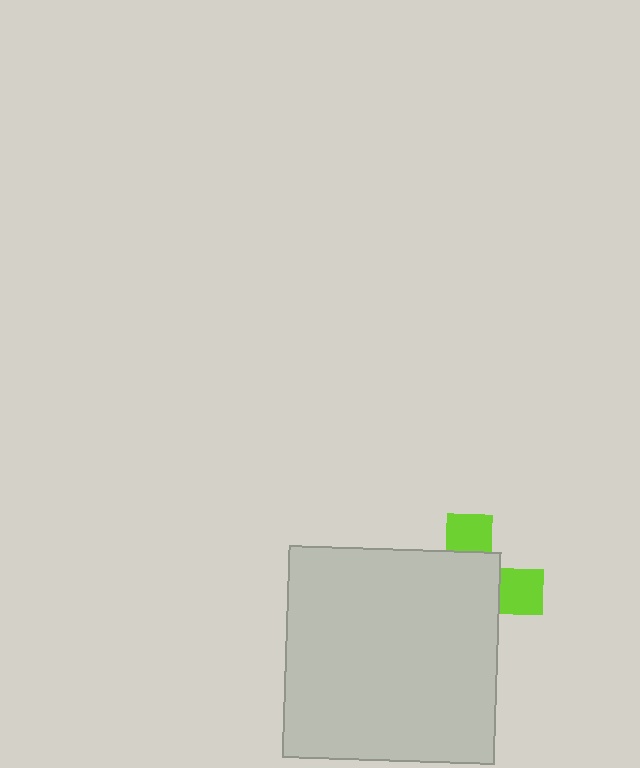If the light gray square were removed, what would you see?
You would see the complete lime cross.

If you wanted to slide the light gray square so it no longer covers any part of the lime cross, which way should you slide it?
Slide it toward the lower-left — that is the most direct way to separate the two shapes.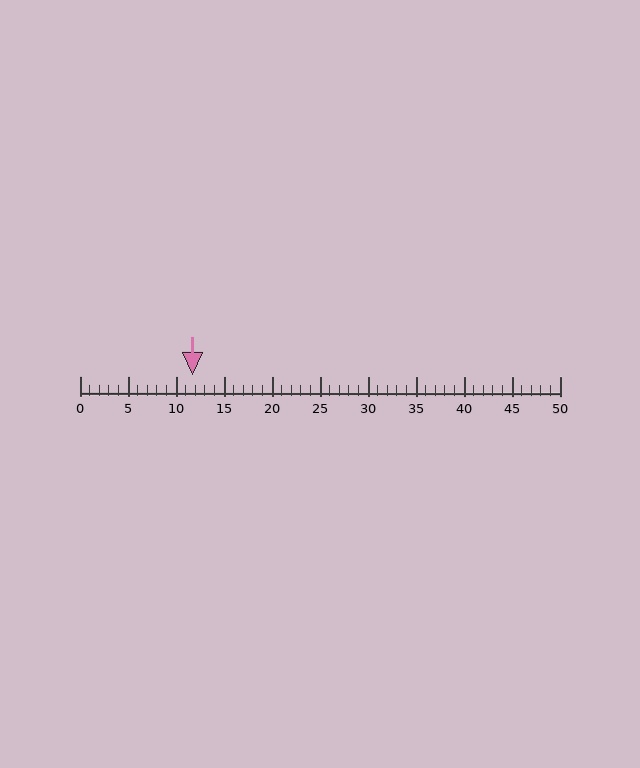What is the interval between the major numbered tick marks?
The major tick marks are spaced 5 units apart.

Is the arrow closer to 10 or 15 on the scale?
The arrow is closer to 10.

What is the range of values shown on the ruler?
The ruler shows values from 0 to 50.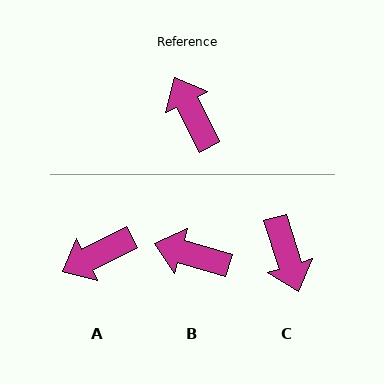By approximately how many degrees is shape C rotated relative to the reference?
Approximately 171 degrees counter-clockwise.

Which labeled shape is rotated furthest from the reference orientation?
C, about 171 degrees away.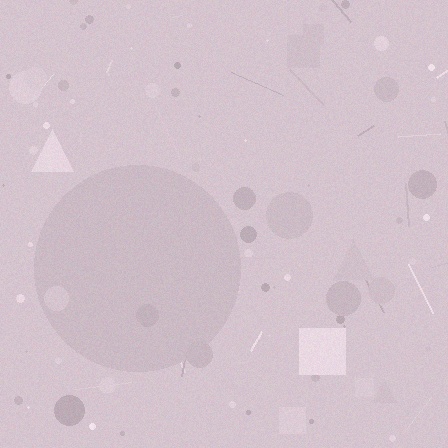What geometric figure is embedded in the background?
A circle is embedded in the background.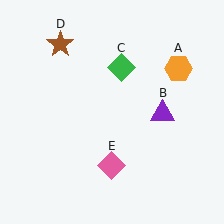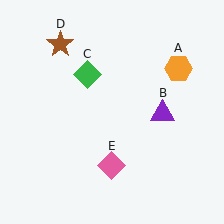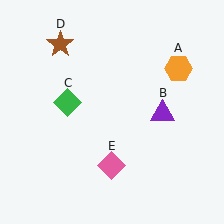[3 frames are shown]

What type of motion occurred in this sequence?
The green diamond (object C) rotated counterclockwise around the center of the scene.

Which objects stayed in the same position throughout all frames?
Orange hexagon (object A) and purple triangle (object B) and brown star (object D) and pink diamond (object E) remained stationary.